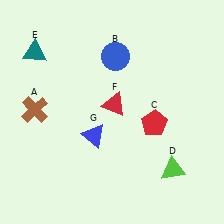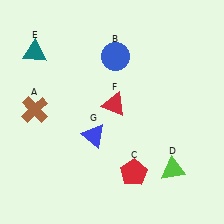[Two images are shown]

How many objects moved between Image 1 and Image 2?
1 object moved between the two images.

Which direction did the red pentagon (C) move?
The red pentagon (C) moved down.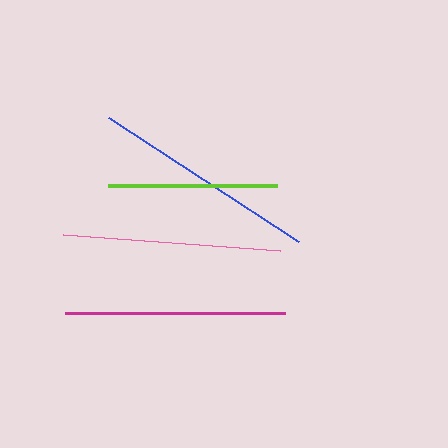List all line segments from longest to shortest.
From longest to shortest: blue, magenta, pink, lime.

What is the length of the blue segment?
The blue segment is approximately 227 pixels long.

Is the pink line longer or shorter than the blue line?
The blue line is longer than the pink line.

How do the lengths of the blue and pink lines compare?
The blue and pink lines are approximately the same length.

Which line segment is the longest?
The blue line is the longest at approximately 227 pixels.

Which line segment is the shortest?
The lime line is the shortest at approximately 169 pixels.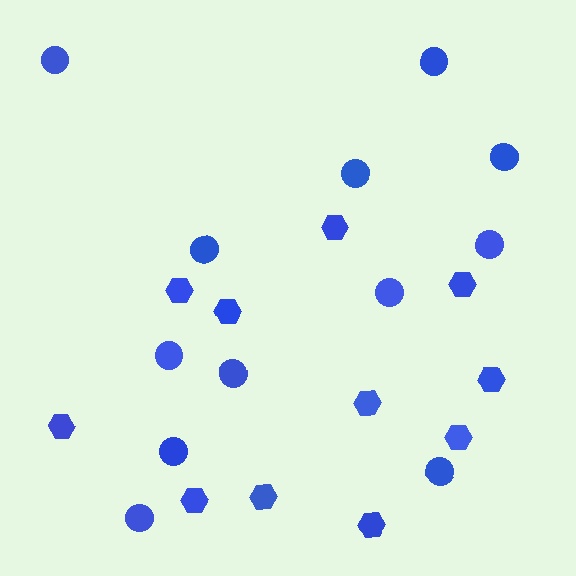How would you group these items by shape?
There are 2 groups: one group of hexagons (11) and one group of circles (12).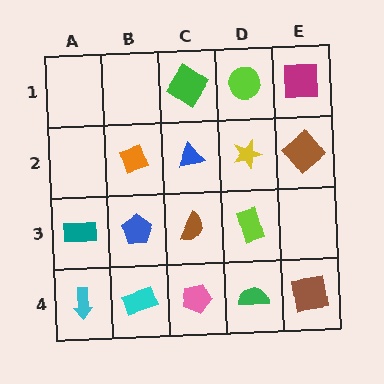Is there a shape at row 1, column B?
No, that cell is empty.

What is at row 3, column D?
A lime rectangle.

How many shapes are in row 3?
4 shapes.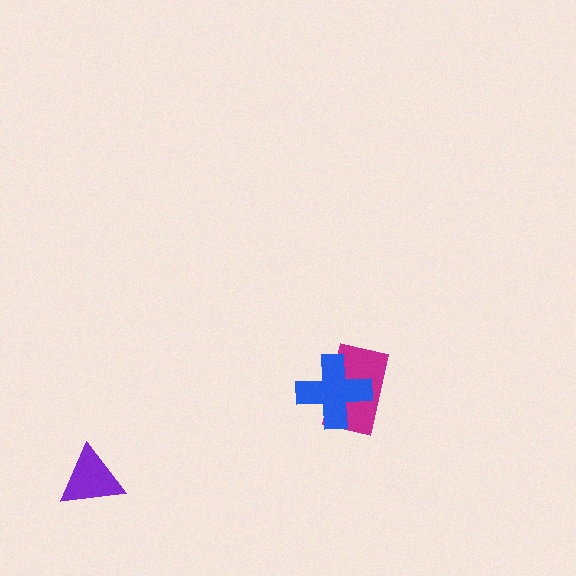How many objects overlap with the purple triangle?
0 objects overlap with the purple triangle.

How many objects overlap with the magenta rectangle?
1 object overlaps with the magenta rectangle.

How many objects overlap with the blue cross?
1 object overlaps with the blue cross.